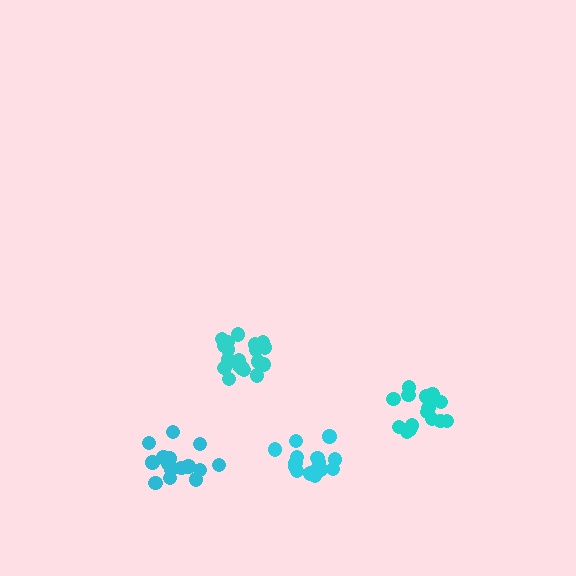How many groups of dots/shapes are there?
There are 4 groups.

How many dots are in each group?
Group 1: 15 dots, Group 2: 19 dots, Group 3: 15 dots, Group 4: 16 dots (65 total).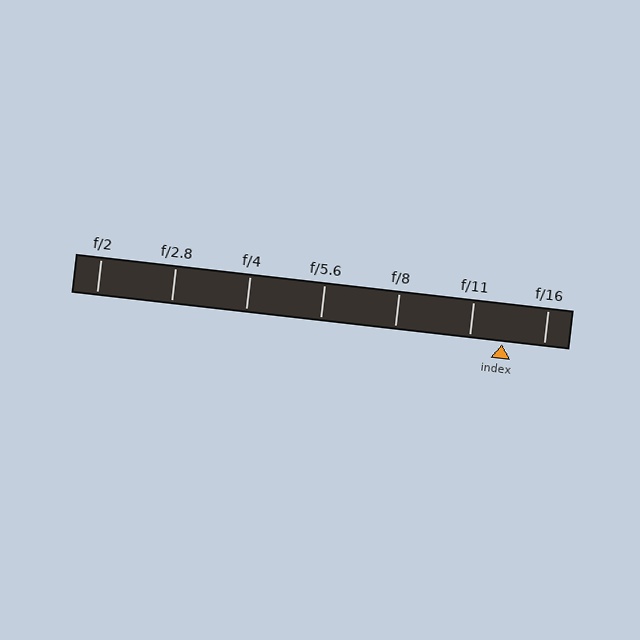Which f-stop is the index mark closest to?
The index mark is closest to f/11.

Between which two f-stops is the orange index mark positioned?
The index mark is between f/11 and f/16.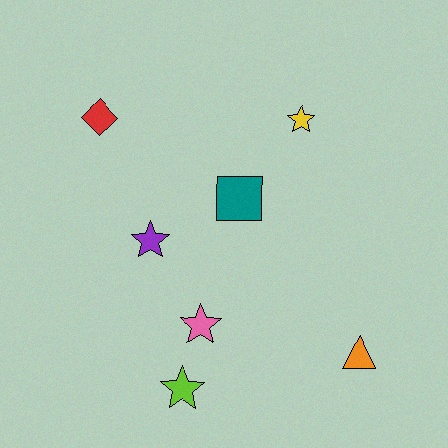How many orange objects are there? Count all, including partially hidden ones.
There is 1 orange object.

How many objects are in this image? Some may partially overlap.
There are 7 objects.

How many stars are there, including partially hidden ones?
There are 4 stars.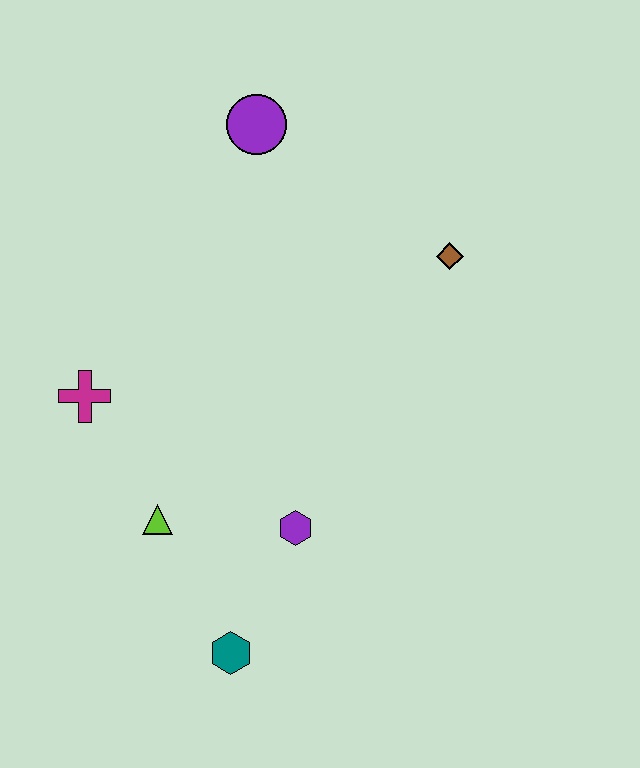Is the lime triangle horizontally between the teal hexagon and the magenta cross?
Yes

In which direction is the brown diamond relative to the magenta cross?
The brown diamond is to the right of the magenta cross.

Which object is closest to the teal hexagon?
The purple hexagon is closest to the teal hexagon.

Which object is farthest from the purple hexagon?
The purple circle is farthest from the purple hexagon.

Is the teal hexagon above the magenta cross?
No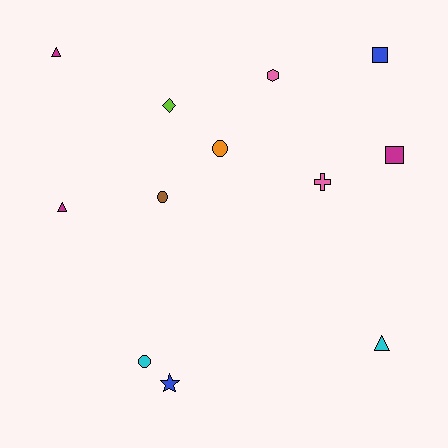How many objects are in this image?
There are 12 objects.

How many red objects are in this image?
There are no red objects.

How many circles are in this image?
There are 3 circles.